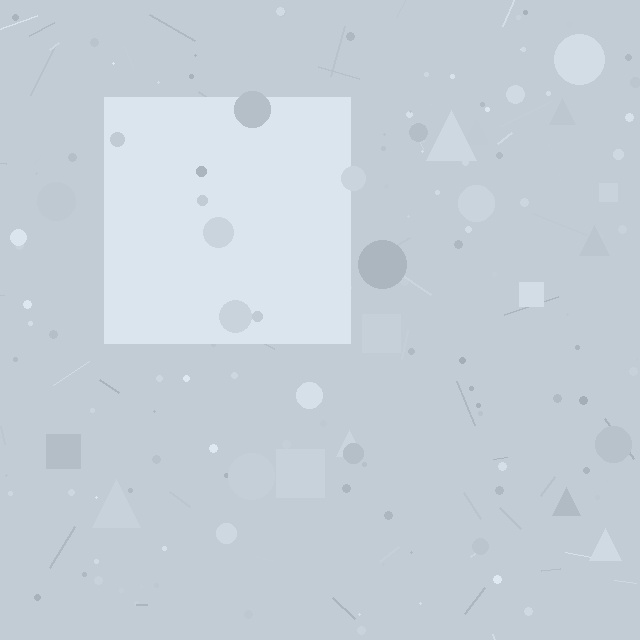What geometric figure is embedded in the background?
A square is embedded in the background.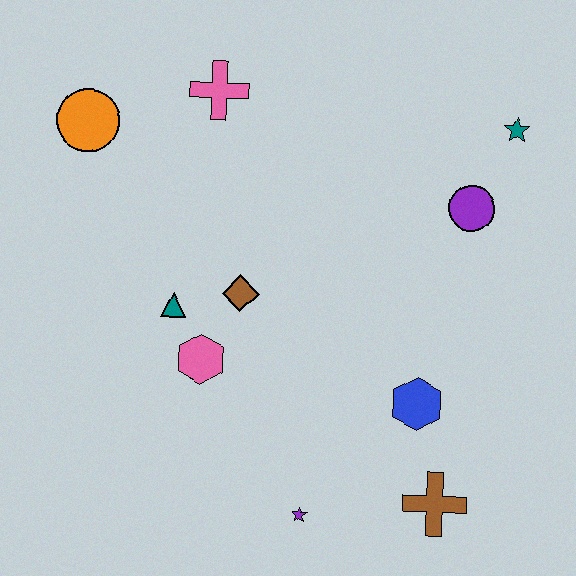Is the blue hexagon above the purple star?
Yes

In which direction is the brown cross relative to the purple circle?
The brown cross is below the purple circle.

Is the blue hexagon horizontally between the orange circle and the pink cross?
No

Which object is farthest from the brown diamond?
The teal star is farthest from the brown diamond.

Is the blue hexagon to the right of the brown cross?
No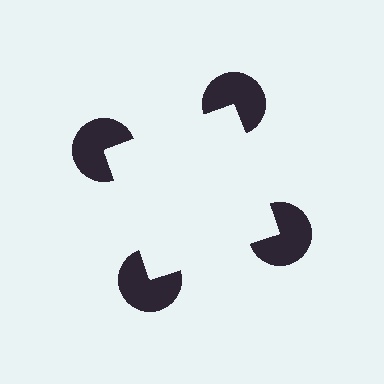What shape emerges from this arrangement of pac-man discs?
An illusory square — its edges are inferred from the aligned wedge cuts in the pac-man discs, not physically drawn.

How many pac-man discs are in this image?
There are 4 — one at each vertex of the illusory square.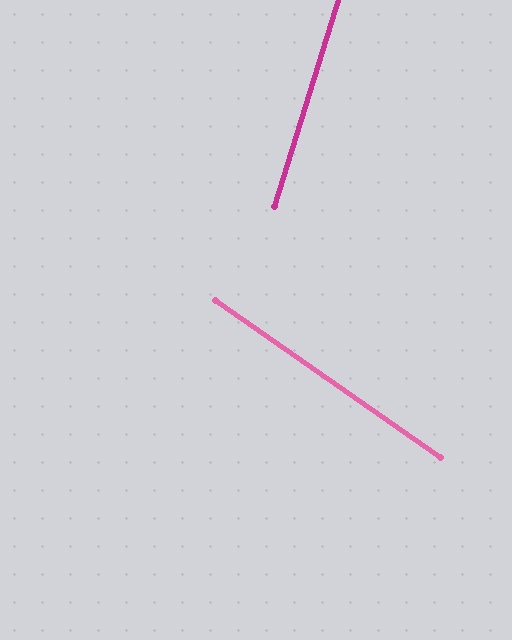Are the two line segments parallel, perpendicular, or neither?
Neither parallel nor perpendicular — they differ by about 72°.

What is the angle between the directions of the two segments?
Approximately 72 degrees.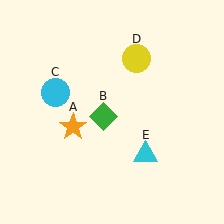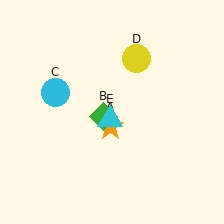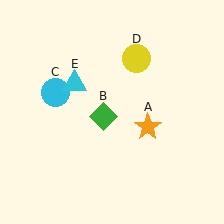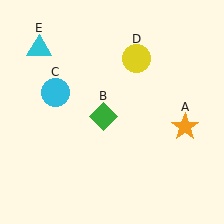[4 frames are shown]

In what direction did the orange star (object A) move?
The orange star (object A) moved right.